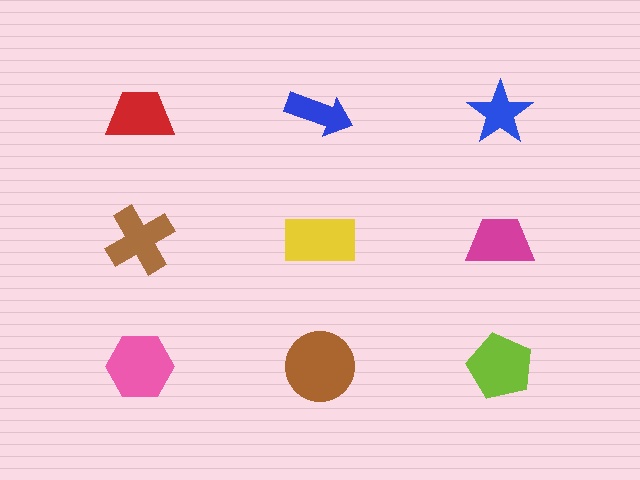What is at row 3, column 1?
A pink hexagon.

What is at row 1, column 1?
A red trapezoid.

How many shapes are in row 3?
3 shapes.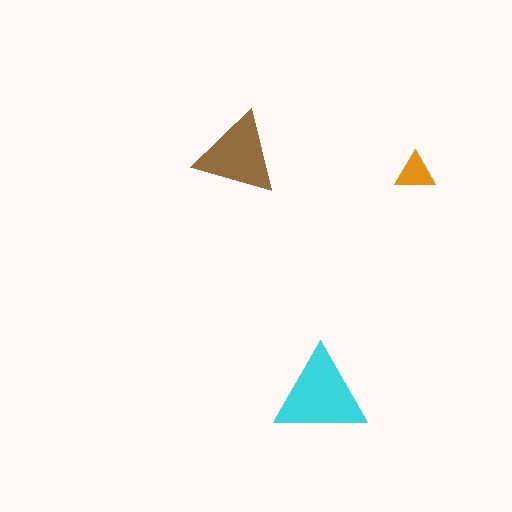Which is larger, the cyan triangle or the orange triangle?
The cyan one.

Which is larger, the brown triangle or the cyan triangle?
The cyan one.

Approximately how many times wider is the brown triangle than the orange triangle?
About 2 times wider.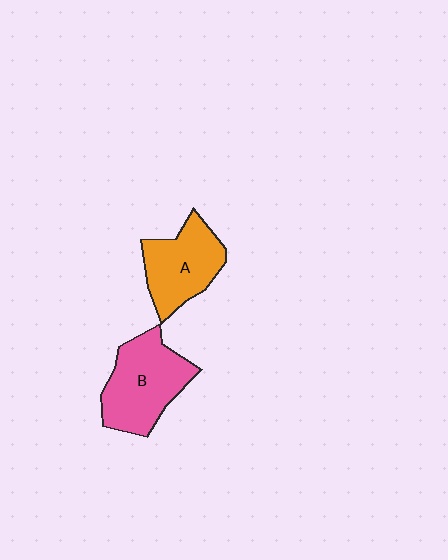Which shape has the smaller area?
Shape A (orange).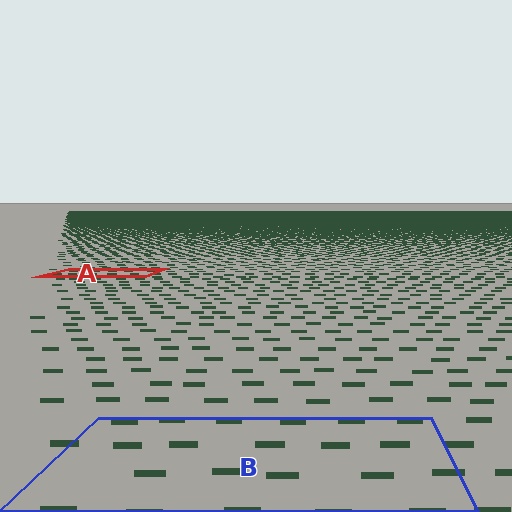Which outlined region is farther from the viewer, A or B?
Region A is farther from the viewer — the texture elements inside it appear smaller and more densely packed.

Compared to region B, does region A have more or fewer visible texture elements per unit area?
Region A has more texture elements per unit area — they are packed more densely because it is farther away.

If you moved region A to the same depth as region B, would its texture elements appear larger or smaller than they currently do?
They would appear larger. At a closer depth, the same texture elements are projected at a bigger on-screen size.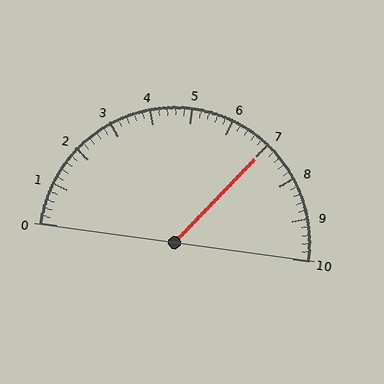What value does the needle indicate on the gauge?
The needle indicates approximately 7.0.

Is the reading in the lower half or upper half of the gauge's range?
The reading is in the upper half of the range (0 to 10).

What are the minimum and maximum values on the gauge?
The gauge ranges from 0 to 10.